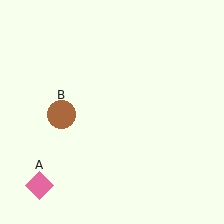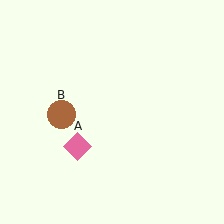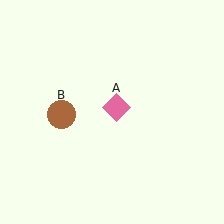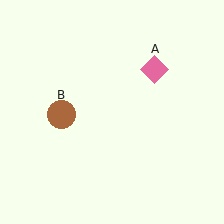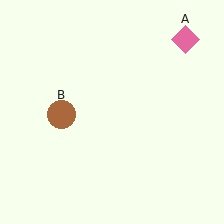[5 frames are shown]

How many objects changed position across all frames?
1 object changed position: pink diamond (object A).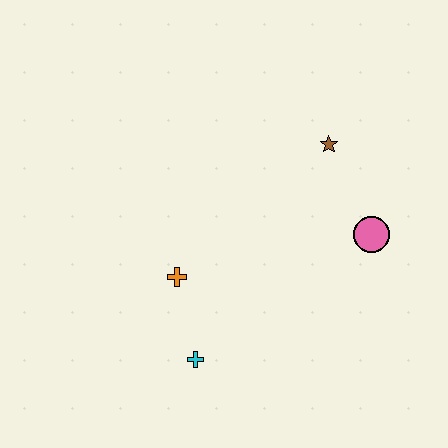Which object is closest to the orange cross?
The cyan cross is closest to the orange cross.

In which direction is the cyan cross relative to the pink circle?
The cyan cross is to the left of the pink circle.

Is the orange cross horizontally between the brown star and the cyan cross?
No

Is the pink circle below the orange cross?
No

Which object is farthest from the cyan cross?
The brown star is farthest from the cyan cross.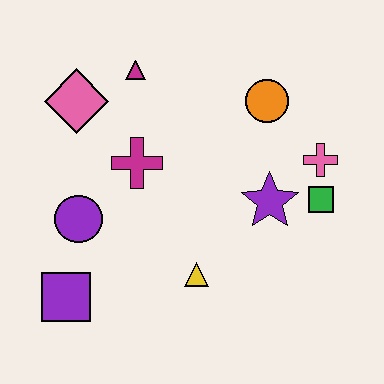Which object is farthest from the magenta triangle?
The purple square is farthest from the magenta triangle.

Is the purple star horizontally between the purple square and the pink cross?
Yes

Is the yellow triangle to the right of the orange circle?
No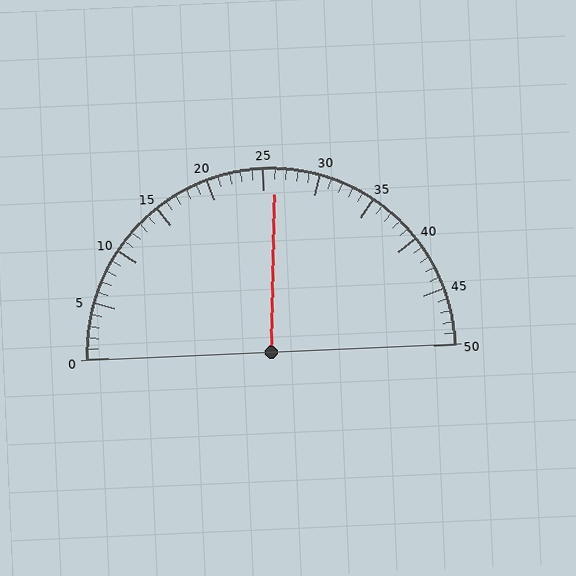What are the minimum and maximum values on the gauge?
The gauge ranges from 0 to 50.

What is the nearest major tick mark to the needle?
The nearest major tick mark is 25.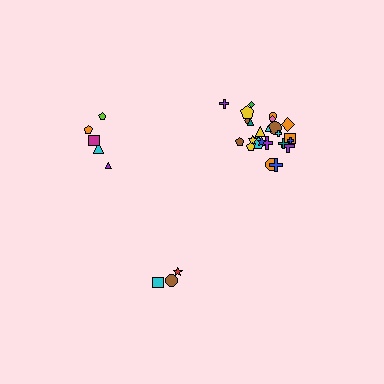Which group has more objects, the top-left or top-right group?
The top-right group.